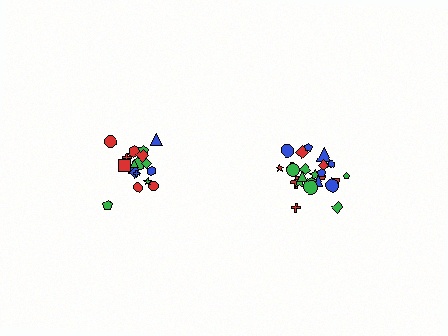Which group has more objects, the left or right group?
The right group.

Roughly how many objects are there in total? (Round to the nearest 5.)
Roughly 45 objects in total.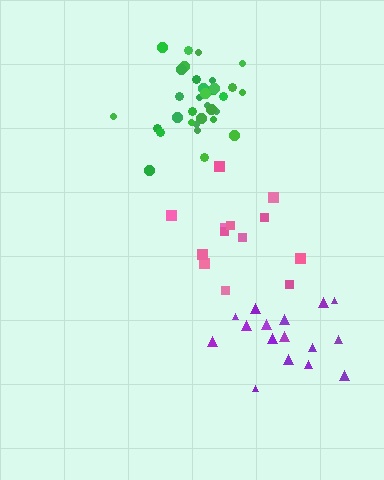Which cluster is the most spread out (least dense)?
Pink.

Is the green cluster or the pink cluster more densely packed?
Green.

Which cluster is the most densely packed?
Green.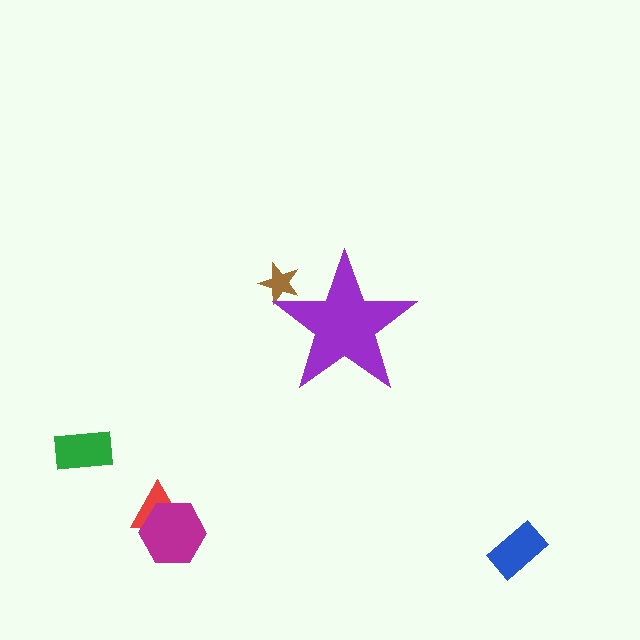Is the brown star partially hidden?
Yes, the brown star is partially hidden behind the purple star.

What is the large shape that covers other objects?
A purple star.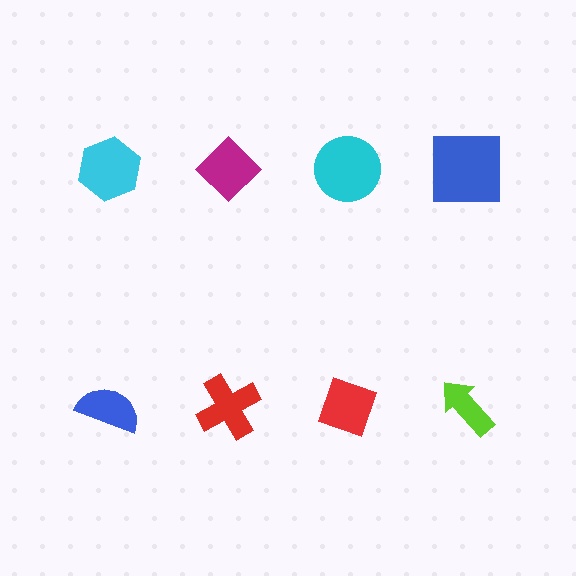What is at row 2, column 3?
A red diamond.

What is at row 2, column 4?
A lime arrow.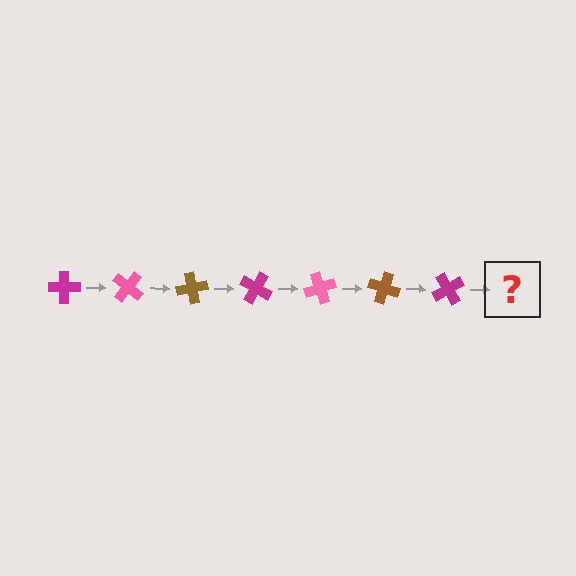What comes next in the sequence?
The next element should be a pink cross, rotated 280 degrees from the start.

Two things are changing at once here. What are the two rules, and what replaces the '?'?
The two rules are that it rotates 40 degrees each step and the color cycles through magenta, pink, and brown. The '?' should be a pink cross, rotated 280 degrees from the start.